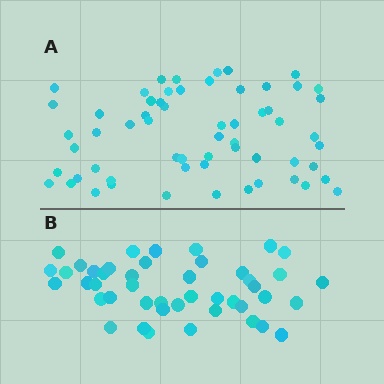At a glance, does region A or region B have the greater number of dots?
Region A (the top region) has more dots.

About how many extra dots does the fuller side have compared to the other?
Region A has approximately 15 more dots than region B.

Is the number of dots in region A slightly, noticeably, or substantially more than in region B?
Region A has noticeably more, but not dramatically so. The ratio is roughly 1.3 to 1.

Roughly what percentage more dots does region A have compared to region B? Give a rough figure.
About 35% more.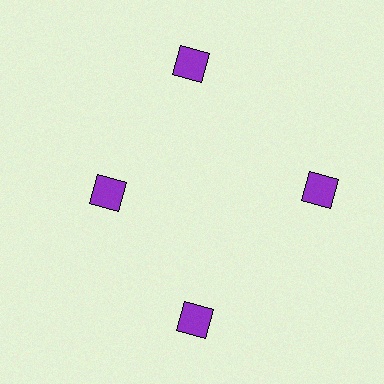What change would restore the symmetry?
The symmetry would be restored by moving it outward, back onto the ring so that all 4 squares sit at equal angles and equal distance from the center.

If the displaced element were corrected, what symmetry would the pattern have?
It would have 4-fold rotational symmetry — the pattern would map onto itself every 90 degrees.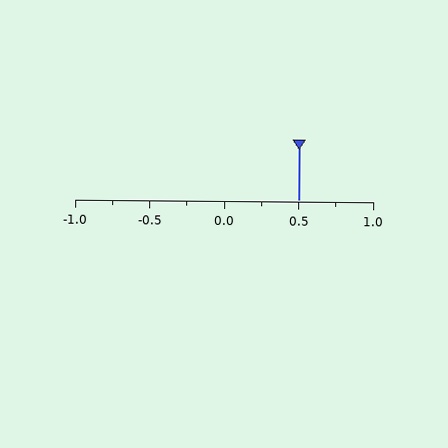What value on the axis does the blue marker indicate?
The marker indicates approximately 0.5.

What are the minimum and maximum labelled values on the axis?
The axis runs from -1.0 to 1.0.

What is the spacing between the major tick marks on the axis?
The major ticks are spaced 0.5 apart.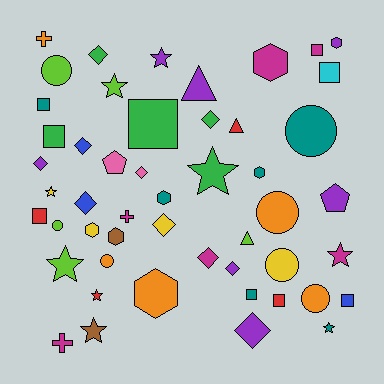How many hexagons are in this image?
There are 7 hexagons.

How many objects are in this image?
There are 50 objects.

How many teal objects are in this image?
There are 6 teal objects.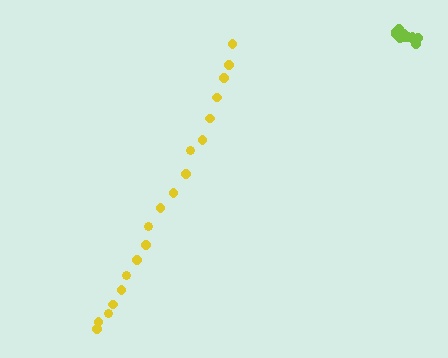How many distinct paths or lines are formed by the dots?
There are 2 distinct paths.